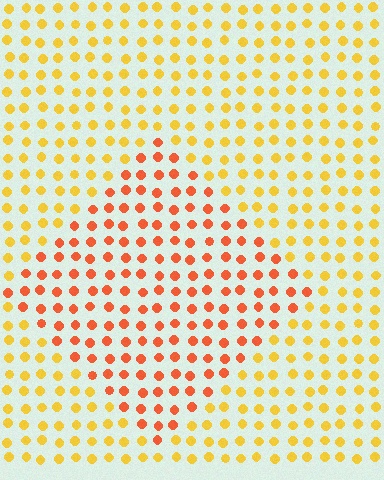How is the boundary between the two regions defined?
The boundary is defined purely by a slight shift in hue (about 35 degrees). Spacing, size, and orientation are identical on both sides.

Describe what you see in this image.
The image is filled with small yellow elements in a uniform arrangement. A diamond-shaped region is visible where the elements are tinted to a slightly different hue, forming a subtle color boundary.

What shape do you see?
I see a diamond.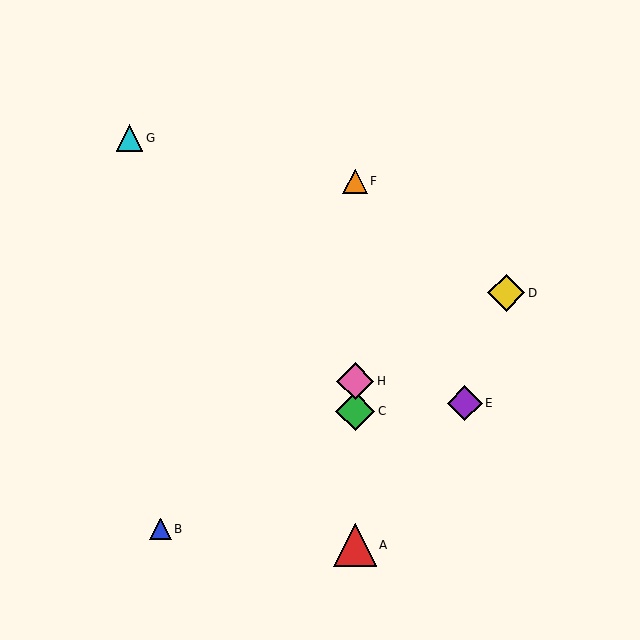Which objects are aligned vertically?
Objects A, C, F, H are aligned vertically.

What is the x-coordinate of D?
Object D is at x≈506.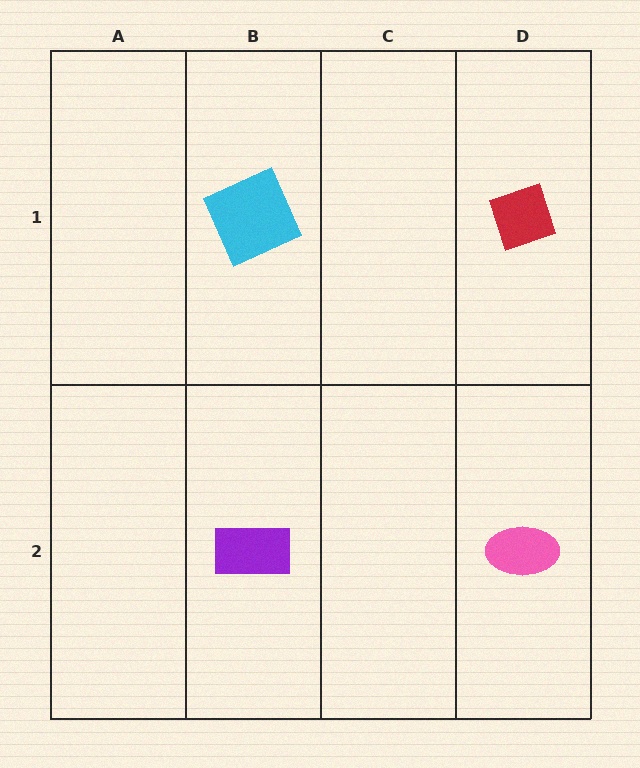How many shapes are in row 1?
2 shapes.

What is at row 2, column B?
A purple rectangle.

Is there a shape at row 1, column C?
No, that cell is empty.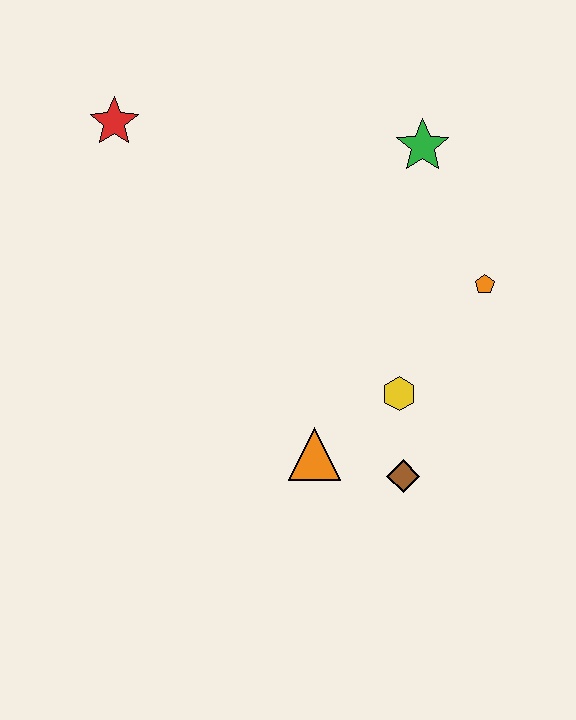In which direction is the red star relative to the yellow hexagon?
The red star is to the left of the yellow hexagon.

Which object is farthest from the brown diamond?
The red star is farthest from the brown diamond.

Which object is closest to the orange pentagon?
The yellow hexagon is closest to the orange pentagon.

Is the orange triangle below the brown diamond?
No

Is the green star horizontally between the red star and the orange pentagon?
Yes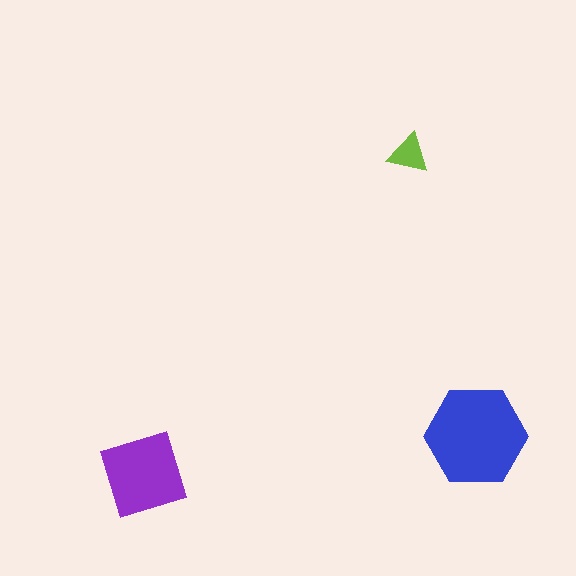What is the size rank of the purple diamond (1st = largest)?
2nd.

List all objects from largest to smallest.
The blue hexagon, the purple diamond, the lime triangle.